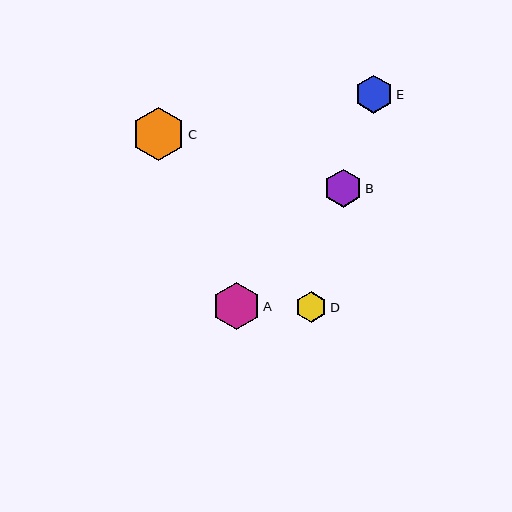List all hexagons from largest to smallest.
From largest to smallest: C, A, E, B, D.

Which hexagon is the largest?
Hexagon C is the largest with a size of approximately 53 pixels.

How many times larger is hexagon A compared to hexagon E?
Hexagon A is approximately 1.3 times the size of hexagon E.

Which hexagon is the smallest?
Hexagon D is the smallest with a size of approximately 32 pixels.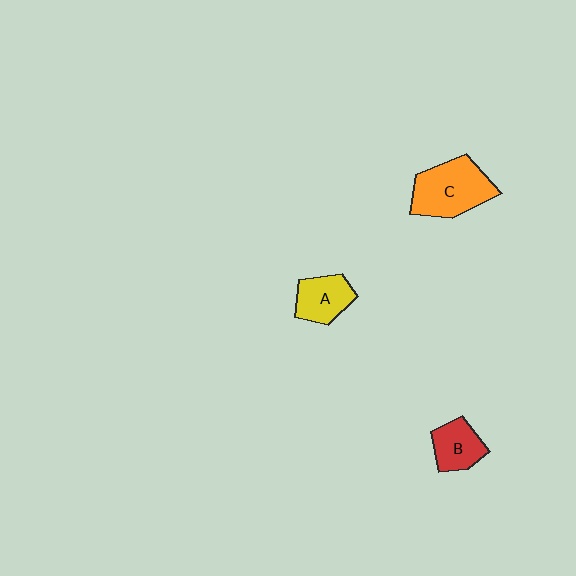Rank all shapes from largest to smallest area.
From largest to smallest: C (orange), A (yellow), B (red).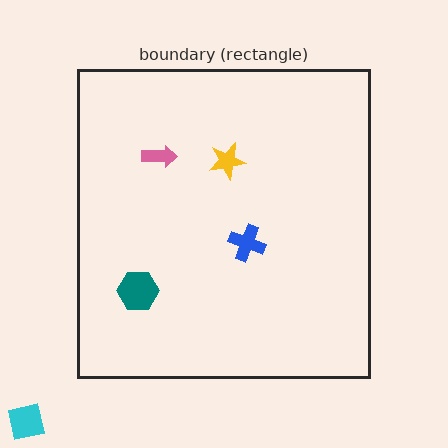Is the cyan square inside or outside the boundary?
Outside.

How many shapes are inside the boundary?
4 inside, 1 outside.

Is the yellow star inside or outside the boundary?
Inside.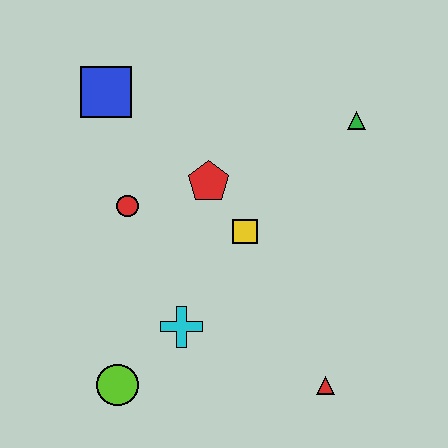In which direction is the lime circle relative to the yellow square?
The lime circle is below the yellow square.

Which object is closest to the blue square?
The red circle is closest to the blue square.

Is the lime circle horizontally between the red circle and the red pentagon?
No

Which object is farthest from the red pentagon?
The red triangle is farthest from the red pentagon.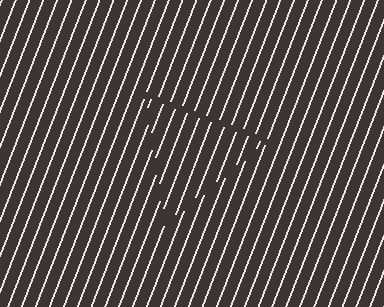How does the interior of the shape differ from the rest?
The interior of the shape contains the same grating, shifted by half a period — the contour is defined by the phase discontinuity where line-ends from the inner and outer gratings abut.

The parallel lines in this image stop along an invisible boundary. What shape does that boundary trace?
An illusory triangle. The interior of the shape contains the same grating, shifted by half a period — the contour is defined by the phase discontinuity where line-ends from the inner and outer gratings abut.